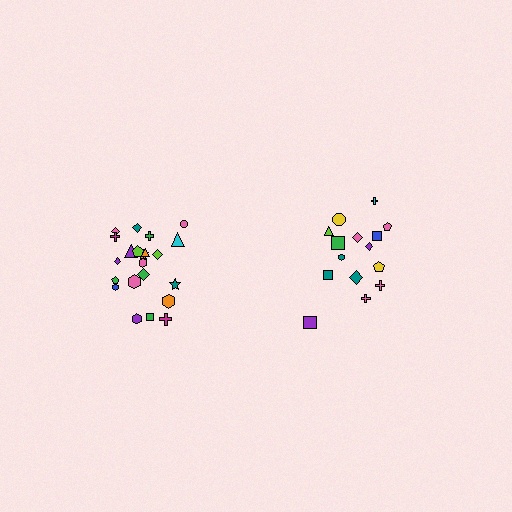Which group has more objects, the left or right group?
The left group.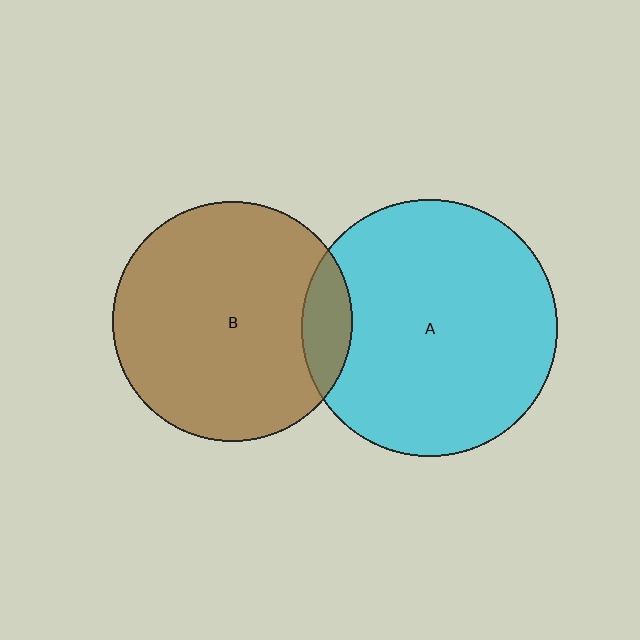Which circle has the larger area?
Circle A (cyan).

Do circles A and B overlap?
Yes.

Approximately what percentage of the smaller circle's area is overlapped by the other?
Approximately 10%.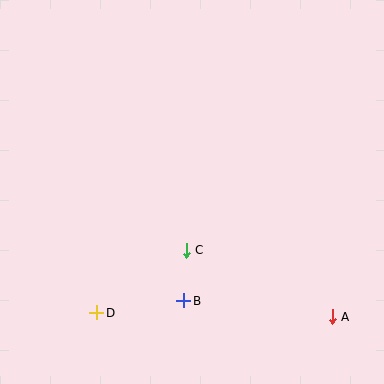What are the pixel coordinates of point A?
Point A is at (332, 317).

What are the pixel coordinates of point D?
Point D is at (97, 313).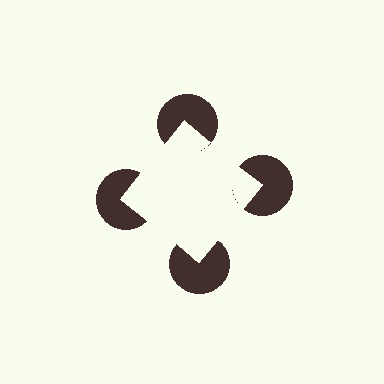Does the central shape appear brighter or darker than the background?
It typically appears slightly brighter than the background, even though no actual brightness change is drawn.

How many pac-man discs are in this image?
There are 4 — one at each vertex of the illusory square.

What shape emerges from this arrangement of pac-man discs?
An illusory square — its edges are inferred from the aligned wedge cuts in the pac-man discs, not physically drawn.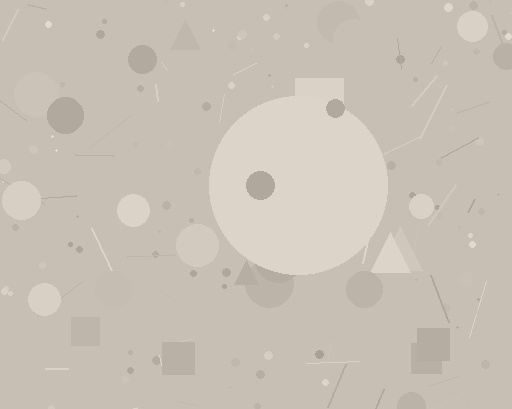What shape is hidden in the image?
A circle is hidden in the image.